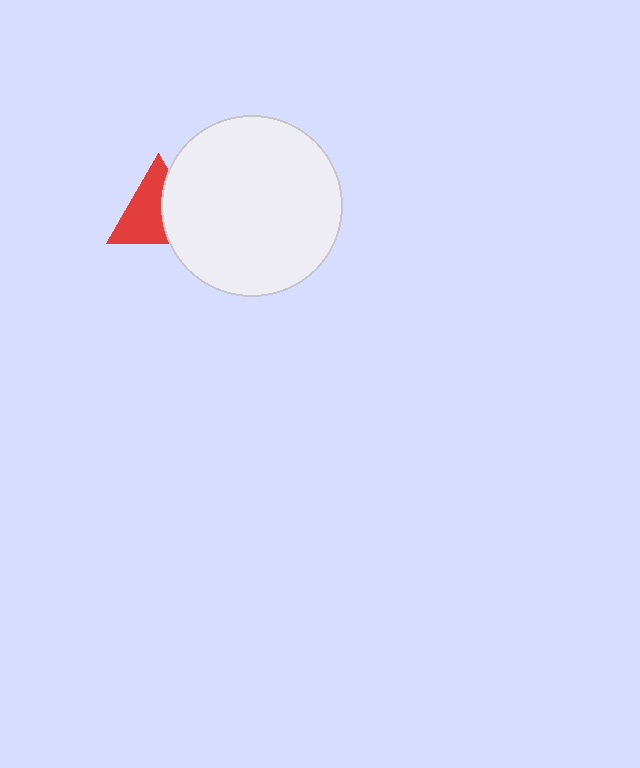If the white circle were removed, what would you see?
You would see the complete red triangle.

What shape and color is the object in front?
The object in front is a white circle.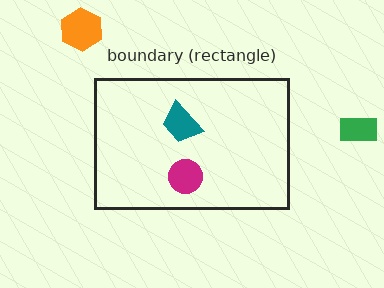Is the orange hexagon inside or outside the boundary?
Outside.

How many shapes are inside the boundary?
2 inside, 2 outside.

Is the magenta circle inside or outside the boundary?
Inside.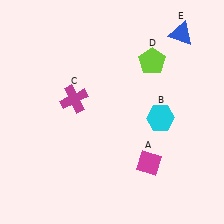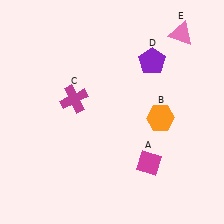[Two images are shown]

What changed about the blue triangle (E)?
In Image 1, E is blue. In Image 2, it changed to pink.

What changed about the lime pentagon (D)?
In Image 1, D is lime. In Image 2, it changed to purple.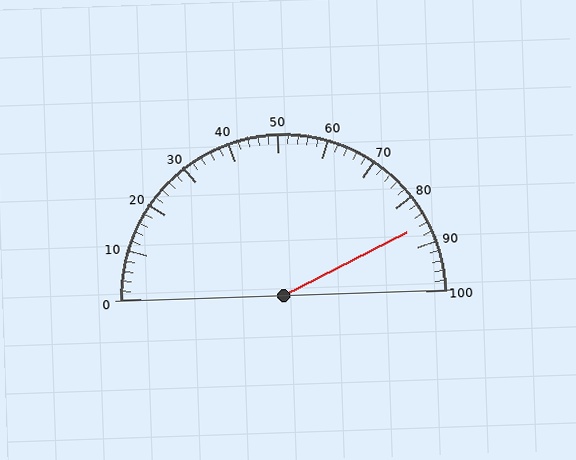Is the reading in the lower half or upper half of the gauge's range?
The reading is in the upper half of the range (0 to 100).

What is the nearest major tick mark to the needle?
The nearest major tick mark is 90.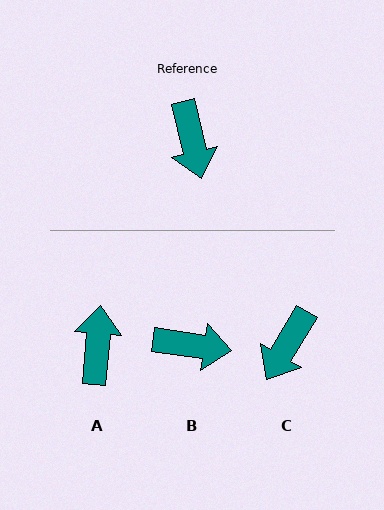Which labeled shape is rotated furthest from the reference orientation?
A, about 162 degrees away.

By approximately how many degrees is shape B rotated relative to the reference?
Approximately 69 degrees counter-clockwise.